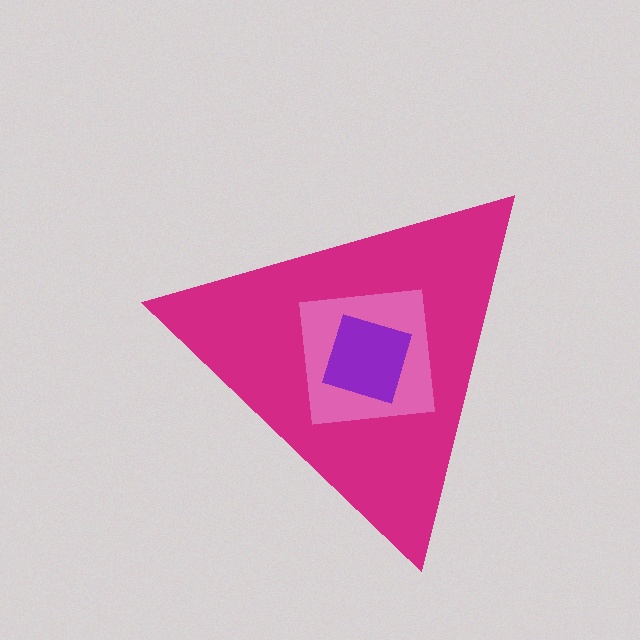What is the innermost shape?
The purple square.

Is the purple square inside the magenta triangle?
Yes.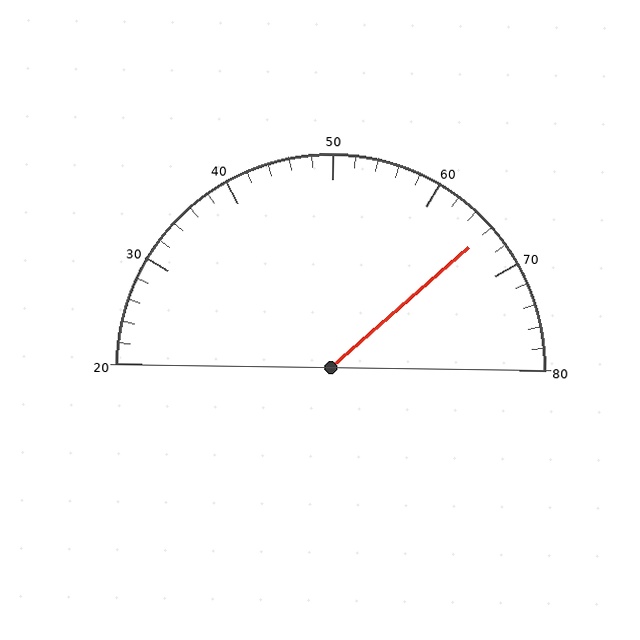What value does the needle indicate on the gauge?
The needle indicates approximately 66.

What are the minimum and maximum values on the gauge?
The gauge ranges from 20 to 80.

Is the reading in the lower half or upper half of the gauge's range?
The reading is in the upper half of the range (20 to 80).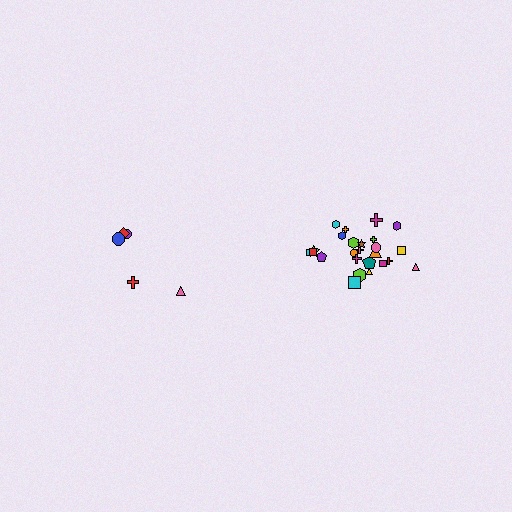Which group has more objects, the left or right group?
The right group.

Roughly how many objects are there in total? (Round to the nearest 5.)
Roughly 30 objects in total.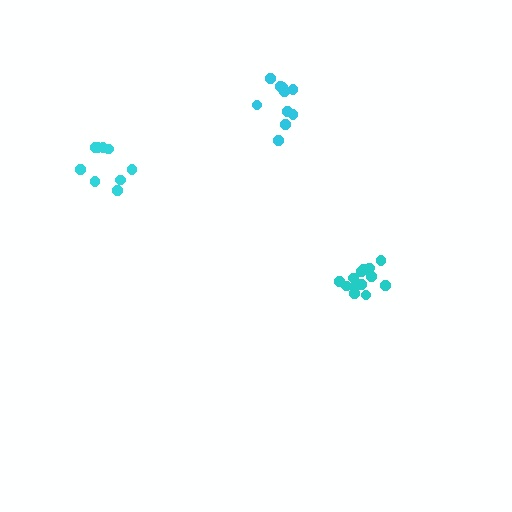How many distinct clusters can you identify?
There are 3 distinct clusters.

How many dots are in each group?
Group 1: 10 dots, Group 2: 13 dots, Group 3: 9 dots (32 total).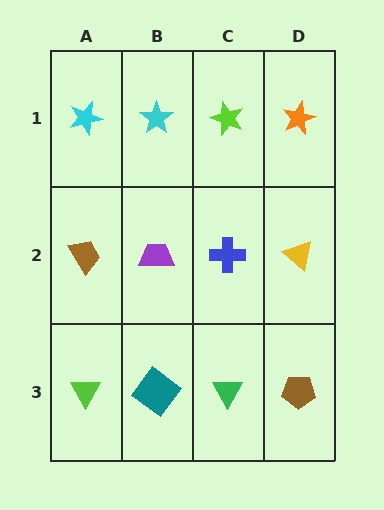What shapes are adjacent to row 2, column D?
An orange star (row 1, column D), a brown pentagon (row 3, column D), a blue cross (row 2, column C).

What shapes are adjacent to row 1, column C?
A blue cross (row 2, column C), a cyan star (row 1, column B), an orange star (row 1, column D).